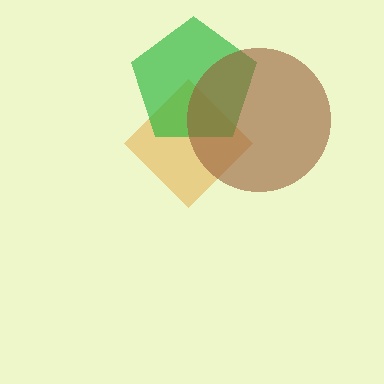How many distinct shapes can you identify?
There are 3 distinct shapes: an orange diamond, a green pentagon, a brown circle.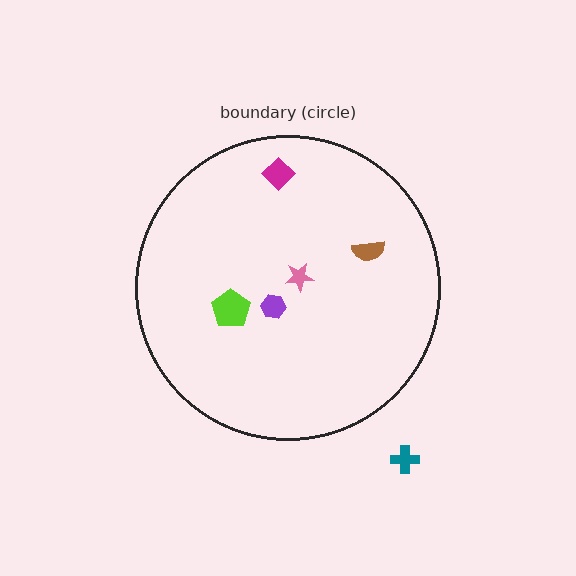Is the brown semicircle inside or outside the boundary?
Inside.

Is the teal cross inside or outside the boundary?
Outside.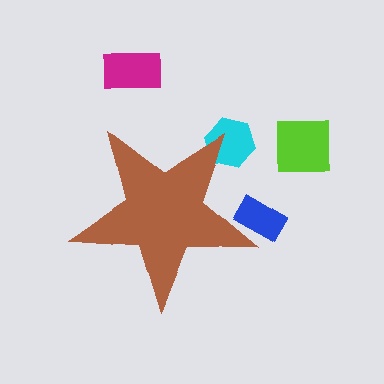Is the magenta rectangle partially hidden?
No, the magenta rectangle is fully visible.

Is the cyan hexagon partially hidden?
Yes, the cyan hexagon is partially hidden behind the brown star.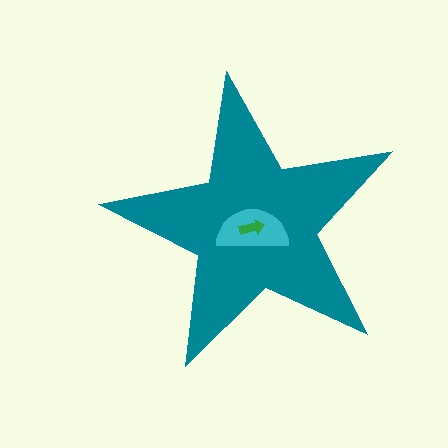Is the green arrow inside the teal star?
Yes.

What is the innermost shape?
The green arrow.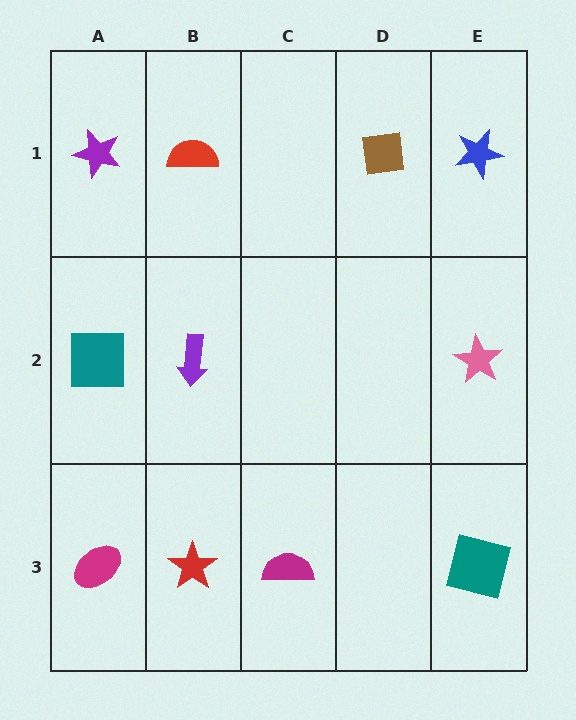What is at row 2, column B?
A purple arrow.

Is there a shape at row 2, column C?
No, that cell is empty.